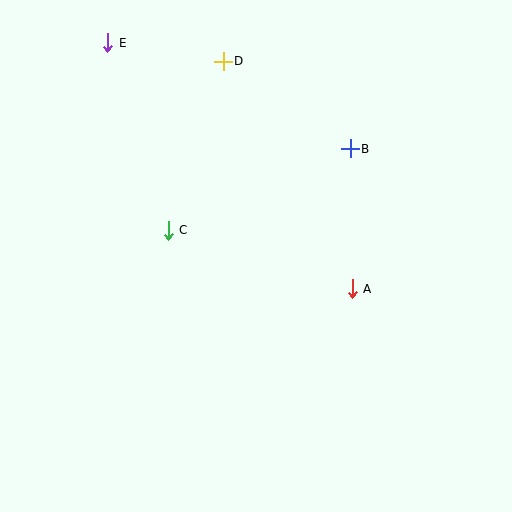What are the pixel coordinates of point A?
Point A is at (352, 289).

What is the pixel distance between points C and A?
The distance between C and A is 193 pixels.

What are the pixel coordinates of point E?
Point E is at (108, 43).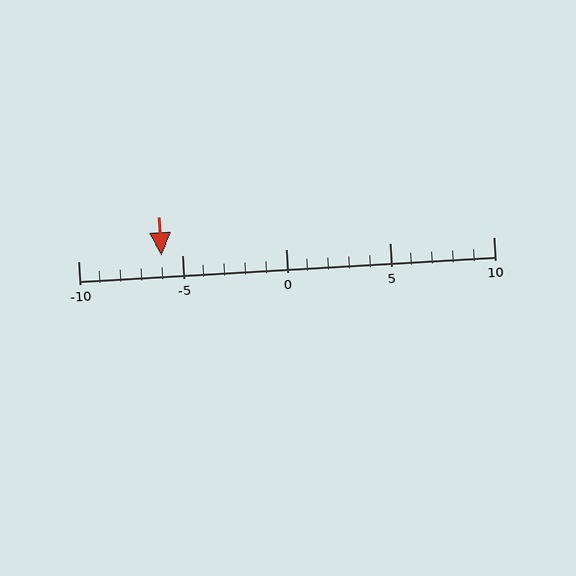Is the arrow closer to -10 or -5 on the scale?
The arrow is closer to -5.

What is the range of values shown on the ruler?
The ruler shows values from -10 to 10.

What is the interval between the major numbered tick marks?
The major tick marks are spaced 5 units apart.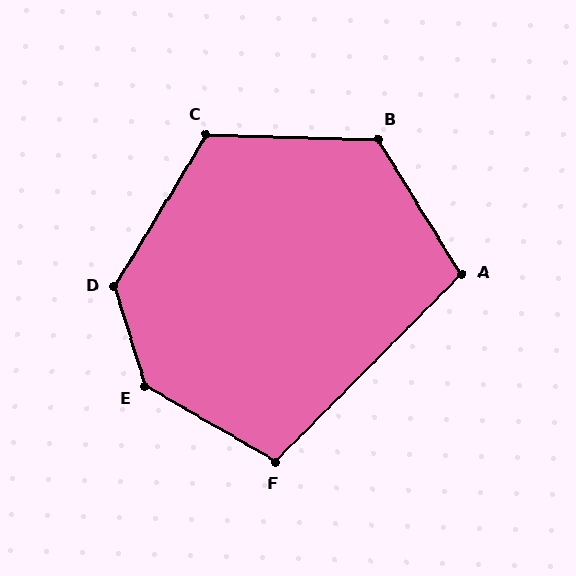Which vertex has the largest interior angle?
E, at approximately 137 degrees.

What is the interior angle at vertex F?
Approximately 105 degrees (obtuse).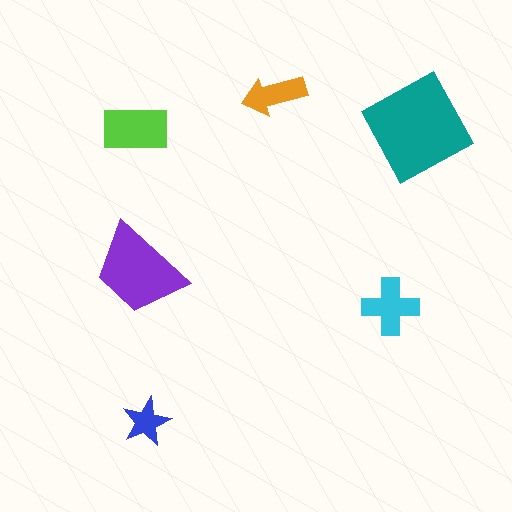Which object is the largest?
The teal diamond.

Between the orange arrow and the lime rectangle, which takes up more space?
The lime rectangle.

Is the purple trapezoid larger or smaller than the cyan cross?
Larger.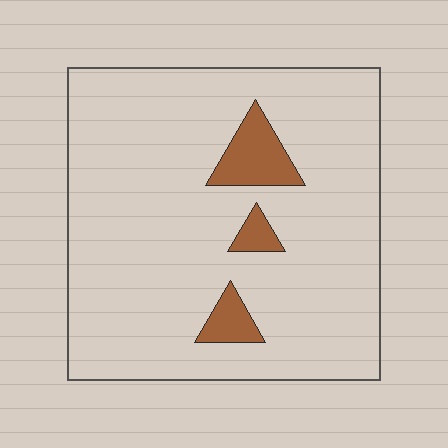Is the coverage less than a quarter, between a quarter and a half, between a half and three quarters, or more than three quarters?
Less than a quarter.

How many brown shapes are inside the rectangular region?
3.